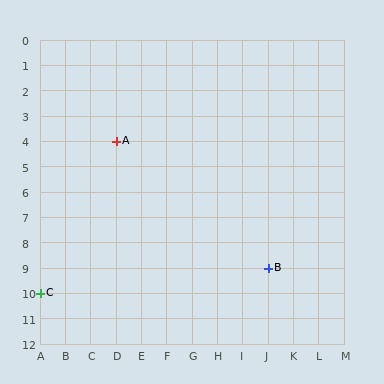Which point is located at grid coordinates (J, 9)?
Point B is at (J, 9).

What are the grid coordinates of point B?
Point B is at grid coordinates (J, 9).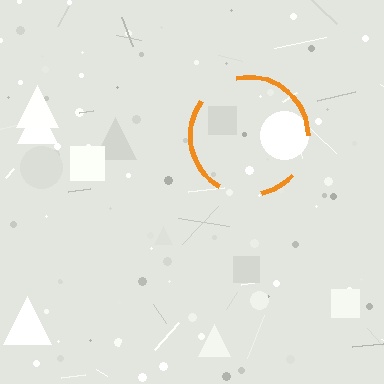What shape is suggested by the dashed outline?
The dashed outline suggests a circle.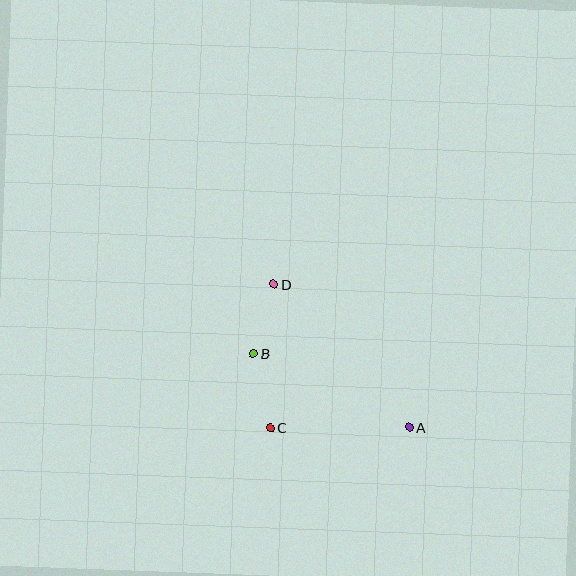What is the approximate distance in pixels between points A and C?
The distance between A and C is approximately 139 pixels.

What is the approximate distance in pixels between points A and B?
The distance between A and B is approximately 172 pixels.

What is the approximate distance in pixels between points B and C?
The distance between B and C is approximately 76 pixels.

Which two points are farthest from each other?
Points A and D are farthest from each other.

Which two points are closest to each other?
Points B and D are closest to each other.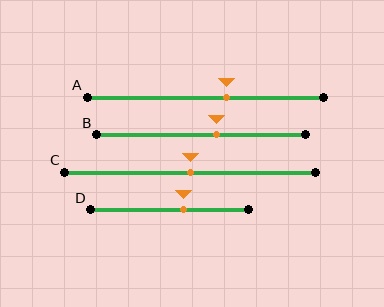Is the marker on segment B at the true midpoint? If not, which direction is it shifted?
No, the marker on segment B is shifted to the right by about 8% of the segment length.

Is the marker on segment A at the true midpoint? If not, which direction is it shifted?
No, the marker on segment A is shifted to the right by about 9% of the segment length.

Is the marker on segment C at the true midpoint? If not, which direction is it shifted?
Yes, the marker on segment C is at the true midpoint.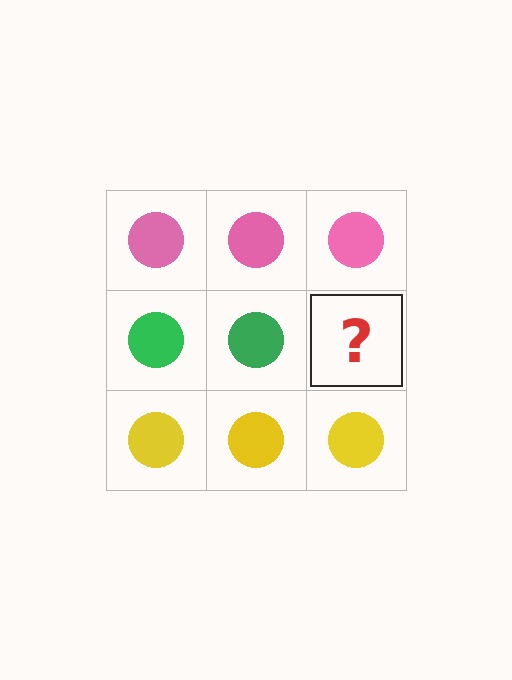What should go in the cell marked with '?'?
The missing cell should contain a green circle.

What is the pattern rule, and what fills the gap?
The rule is that each row has a consistent color. The gap should be filled with a green circle.